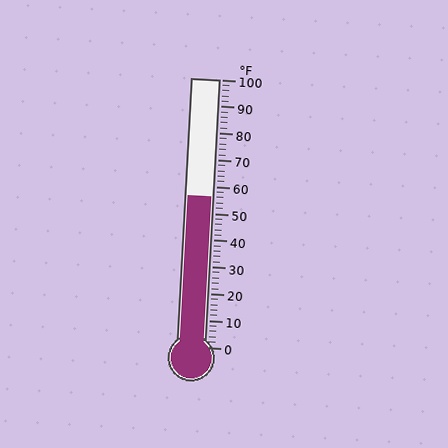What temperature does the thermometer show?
The thermometer shows approximately 56°F.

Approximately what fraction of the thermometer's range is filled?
The thermometer is filled to approximately 55% of its range.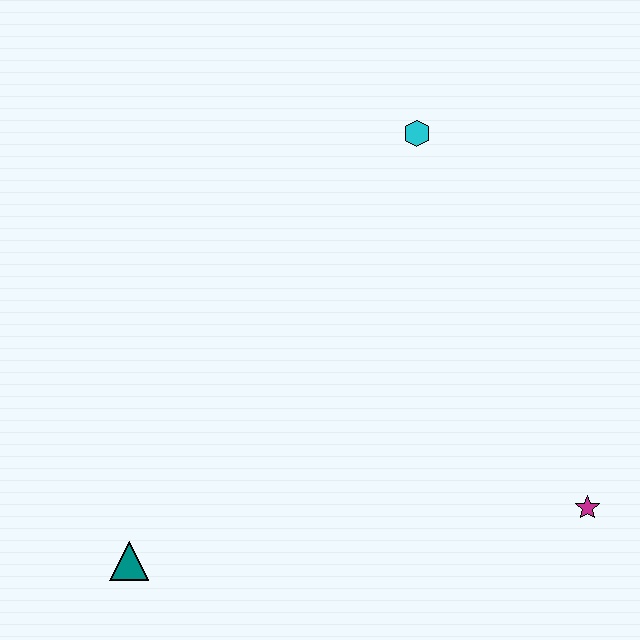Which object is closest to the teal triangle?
The magenta star is closest to the teal triangle.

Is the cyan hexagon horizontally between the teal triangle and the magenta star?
Yes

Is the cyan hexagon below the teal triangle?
No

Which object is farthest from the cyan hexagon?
The teal triangle is farthest from the cyan hexagon.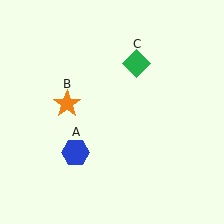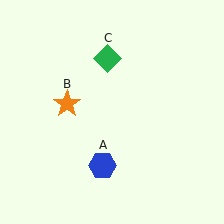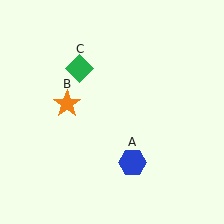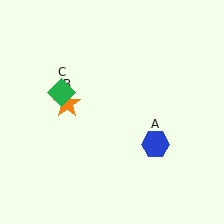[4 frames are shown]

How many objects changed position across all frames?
2 objects changed position: blue hexagon (object A), green diamond (object C).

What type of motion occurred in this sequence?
The blue hexagon (object A), green diamond (object C) rotated counterclockwise around the center of the scene.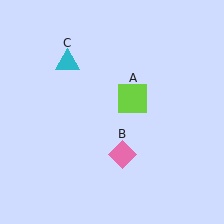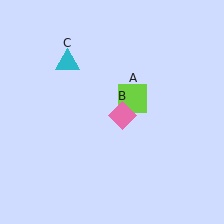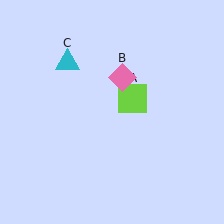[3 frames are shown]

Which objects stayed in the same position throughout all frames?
Lime square (object A) and cyan triangle (object C) remained stationary.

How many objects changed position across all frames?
1 object changed position: pink diamond (object B).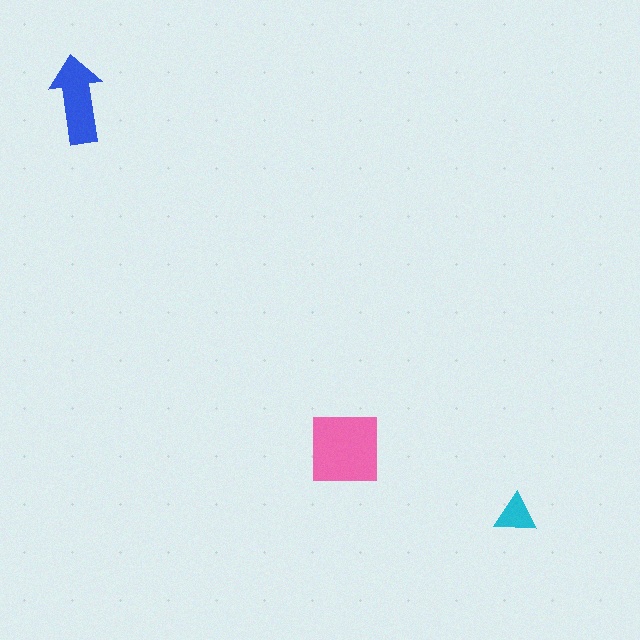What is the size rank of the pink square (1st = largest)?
1st.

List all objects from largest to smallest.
The pink square, the blue arrow, the cyan triangle.